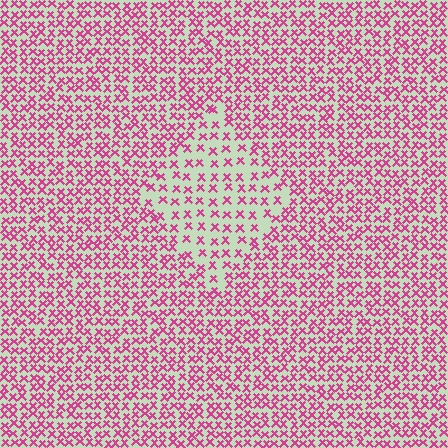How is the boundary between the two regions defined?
The boundary is defined by a change in element density (approximately 1.9x ratio). All elements are the same color, size, and shape.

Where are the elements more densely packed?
The elements are more densely packed outside the diamond boundary.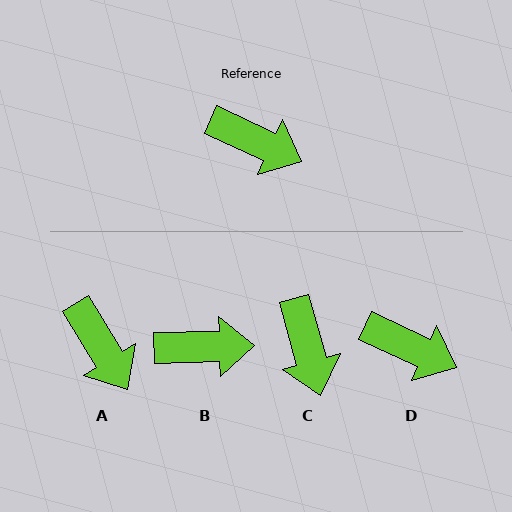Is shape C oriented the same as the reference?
No, it is off by about 50 degrees.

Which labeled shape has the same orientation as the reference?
D.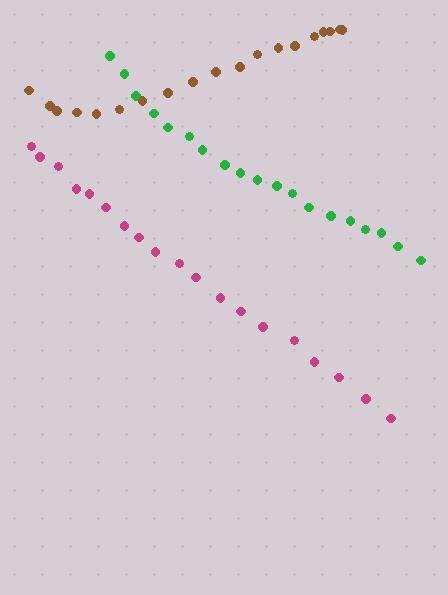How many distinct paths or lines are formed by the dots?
There are 3 distinct paths.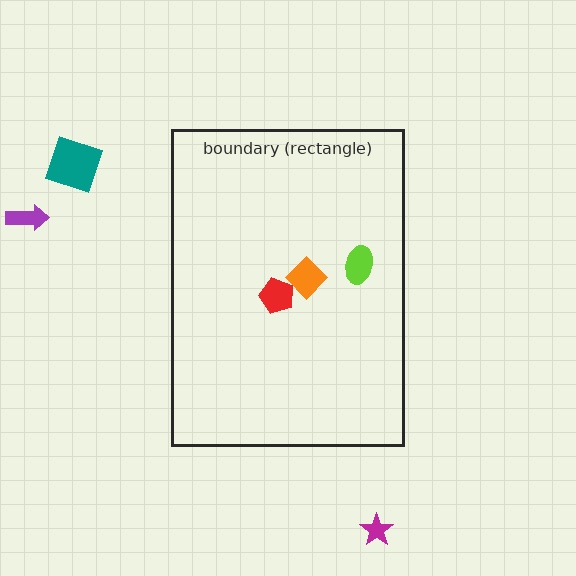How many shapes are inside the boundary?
3 inside, 3 outside.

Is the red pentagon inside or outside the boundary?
Inside.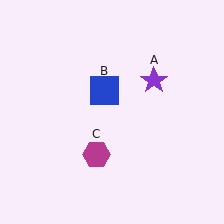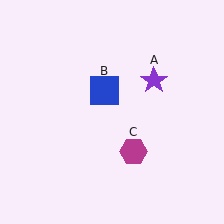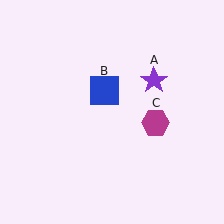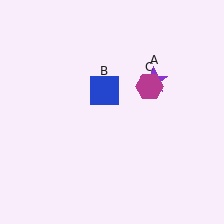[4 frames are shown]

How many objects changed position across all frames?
1 object changed position: magenta hexagon (object C).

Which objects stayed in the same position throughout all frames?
Purple star (object A) and blue square (object B) remained stationary.